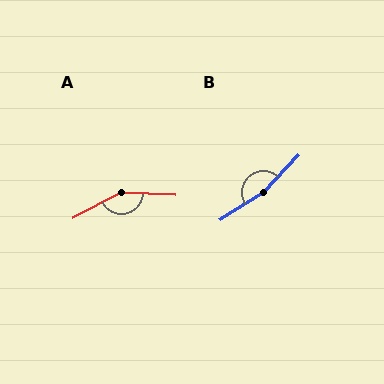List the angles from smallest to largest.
A (149°), B (166°).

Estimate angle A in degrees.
Approximately 149 degrees.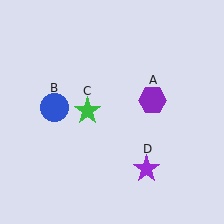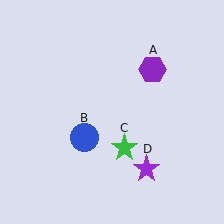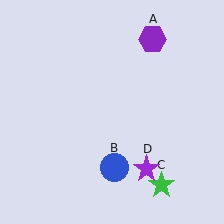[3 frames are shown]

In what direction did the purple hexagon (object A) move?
The purple hexagon (object A) moved up.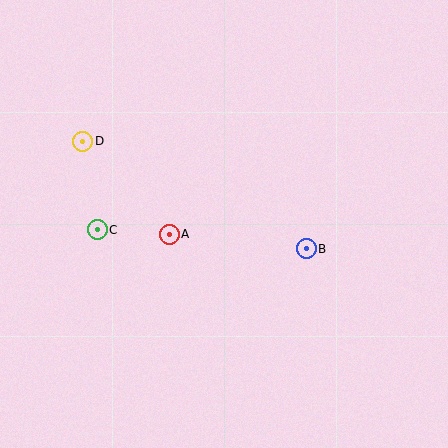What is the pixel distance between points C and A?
The distance between C and A is 72 pixels.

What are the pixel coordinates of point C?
Point C is at (97, 230).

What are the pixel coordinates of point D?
Point D is at (83, 141).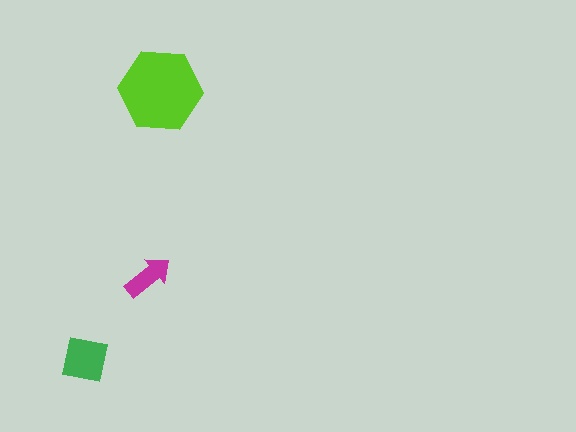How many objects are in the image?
There are 3 objects in the image.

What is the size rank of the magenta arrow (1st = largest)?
3rd.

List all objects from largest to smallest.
The lime hexagon, the green square, the magenta arrow.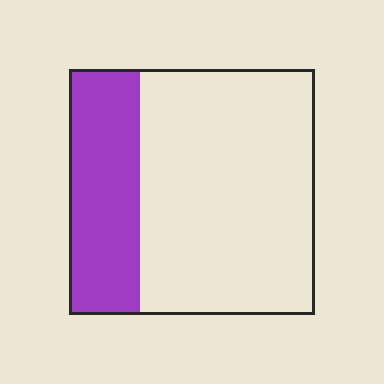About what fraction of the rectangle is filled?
About one quarter (1/4).